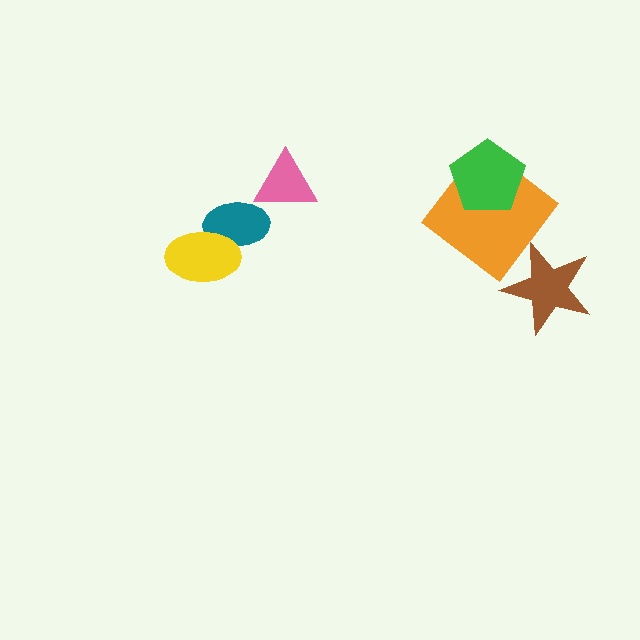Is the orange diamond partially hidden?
Yes, it is partially covered by another shape.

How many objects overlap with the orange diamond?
1 object overlaps with the orange diamond.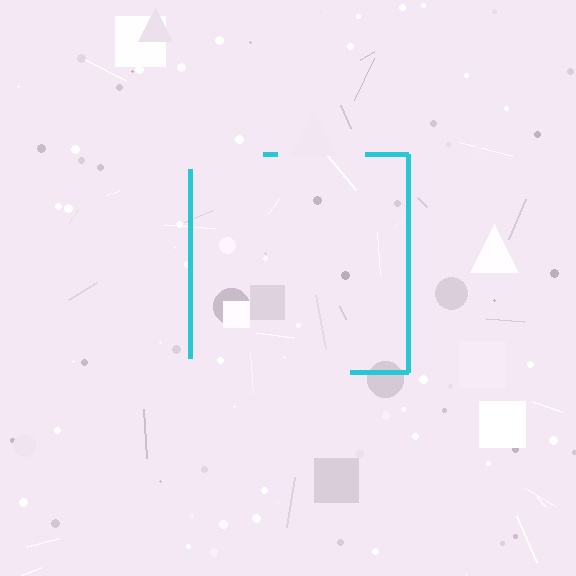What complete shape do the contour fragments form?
The contour fragments form a square.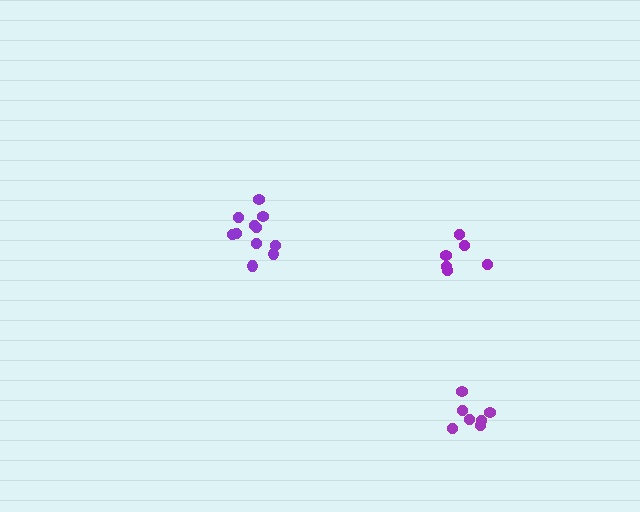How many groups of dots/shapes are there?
There are 3 groups.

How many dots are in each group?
Group 1: 11 dots, Group 2: 6 dots, Group 3: 7 dots (24 total).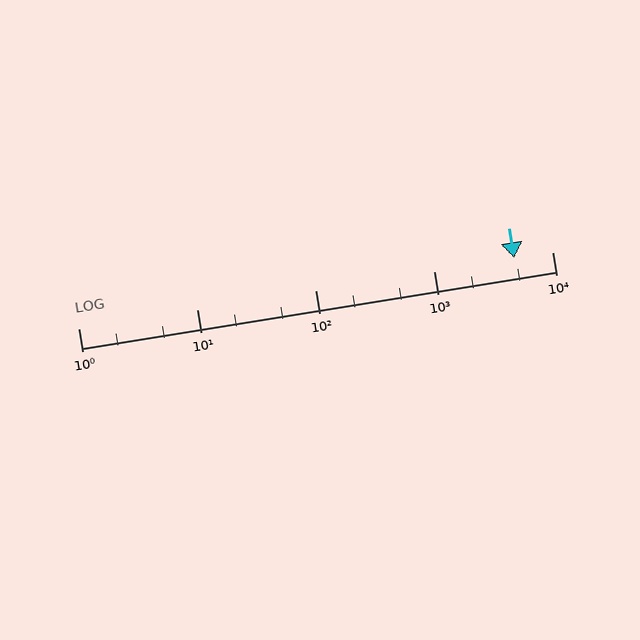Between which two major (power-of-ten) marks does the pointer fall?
The pointer is between 1000 and 10000.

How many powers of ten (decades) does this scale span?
The scale spans 4 decades, from 1 to 10000.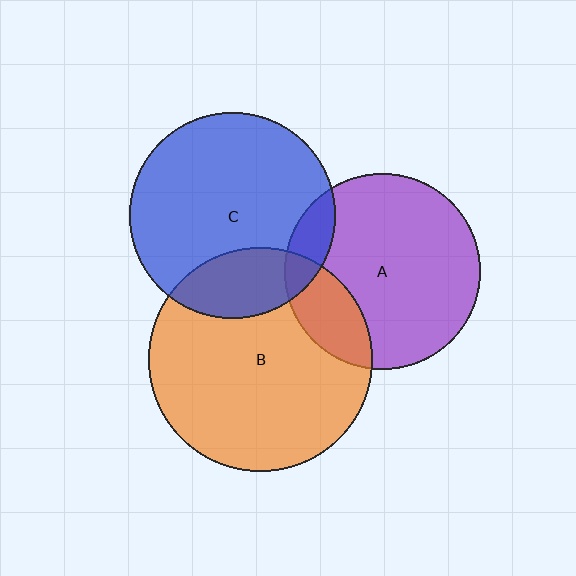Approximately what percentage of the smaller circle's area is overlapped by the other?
Approximately 20%.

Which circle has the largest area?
Circle B (orange).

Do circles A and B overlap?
Yes.